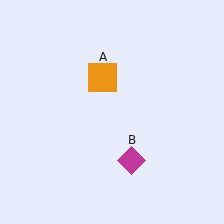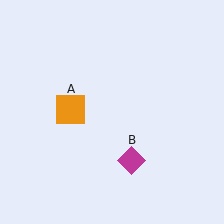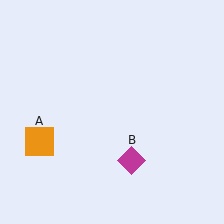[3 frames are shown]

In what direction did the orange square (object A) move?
The orange square (object A) moved down and to the left.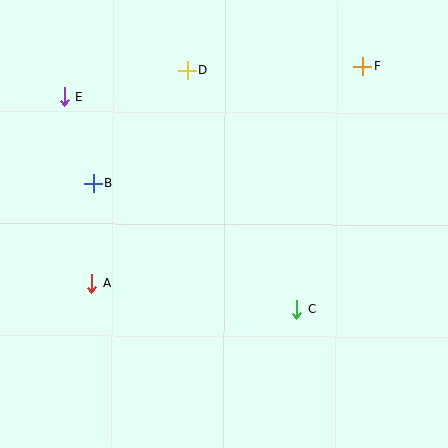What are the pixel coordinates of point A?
Point A is at (92, 284).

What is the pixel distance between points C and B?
The distance between C and B is 239 pixels.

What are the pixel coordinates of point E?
Point E is at (64, 97).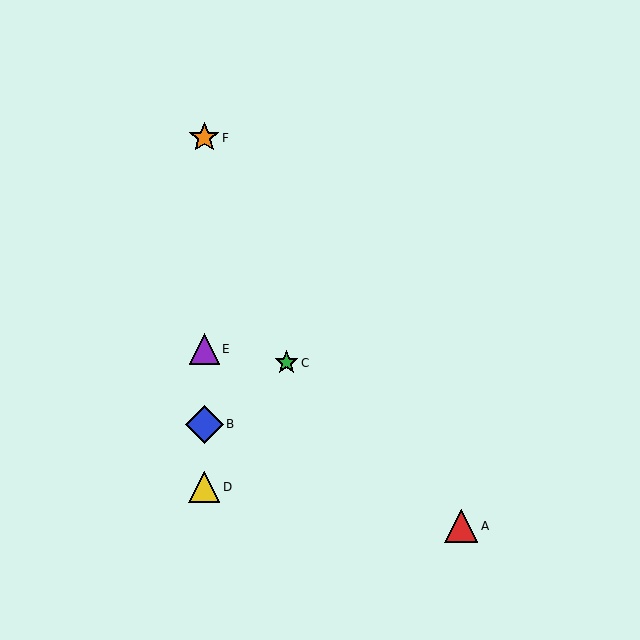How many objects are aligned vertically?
4 objects (B, D, E, F) are aligned vertically.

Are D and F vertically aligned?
Yes, both are at x≈204.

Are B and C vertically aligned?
No, B is at x≈204 and C is at x≈286.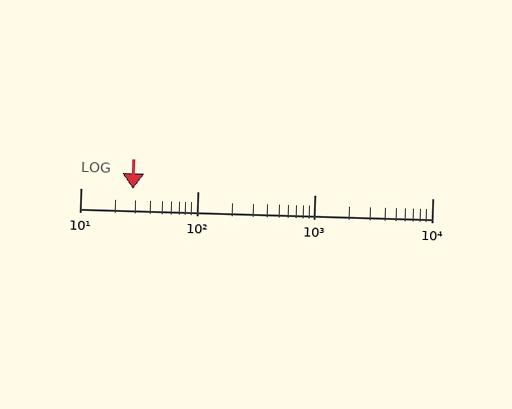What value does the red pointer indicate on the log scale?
The pointer indicates approximately 28.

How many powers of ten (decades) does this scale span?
The scale spans 3 decades, from 10 to 10000.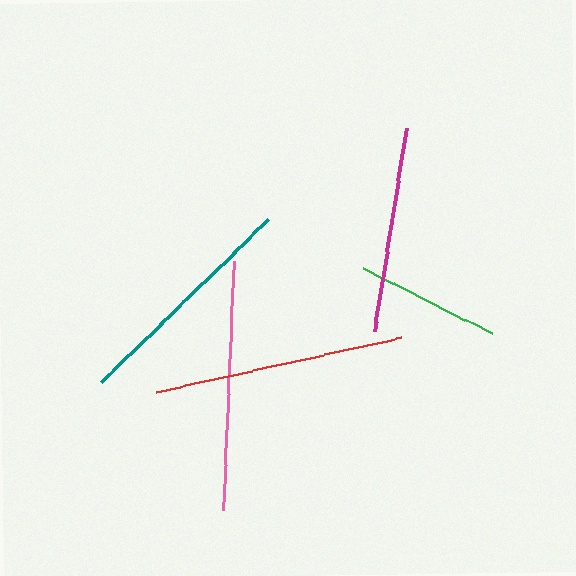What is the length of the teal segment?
The teal segment is approximately 232 pixels long.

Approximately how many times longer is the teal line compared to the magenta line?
The teal line is approximately 1.1 times the length of the magenta line.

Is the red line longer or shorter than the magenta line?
The red line is longer than the magenta line.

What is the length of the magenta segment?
The magenta segment is approximately 205 pixels long.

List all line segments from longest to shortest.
From longest to shortest: red, pink, teal, magenta, green.